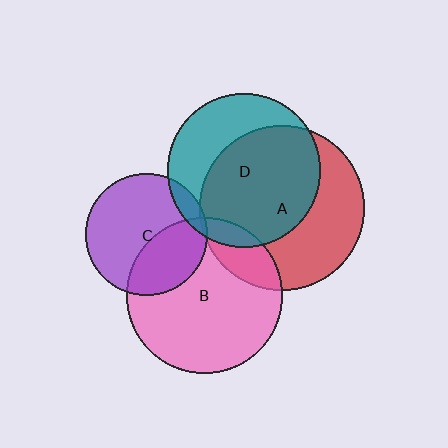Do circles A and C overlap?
Yes.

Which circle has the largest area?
Circle A (red).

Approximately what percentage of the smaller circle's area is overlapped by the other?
Approximately 5%.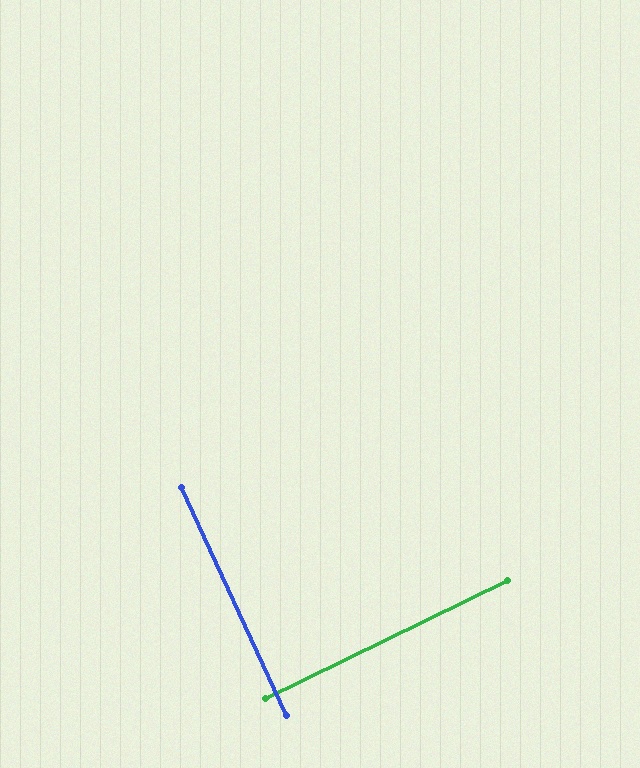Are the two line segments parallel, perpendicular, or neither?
Perpendicular — they meet at approximately 89°.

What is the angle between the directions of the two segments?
Approximately 89 degrees.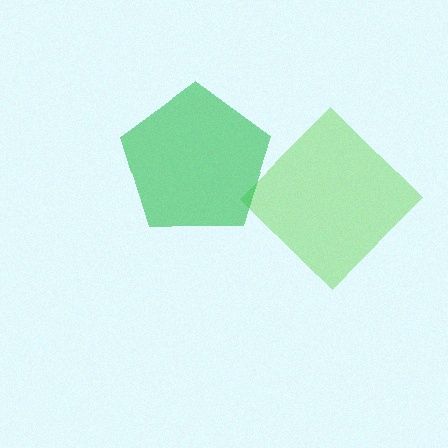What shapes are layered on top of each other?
The layered shapes are: a lime diamond, a green pentagon.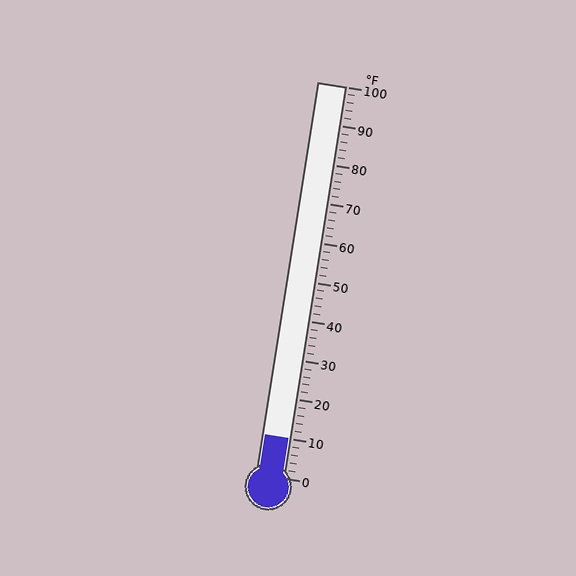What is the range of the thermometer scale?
The thermometer scale ranges from 0°F to 100°F.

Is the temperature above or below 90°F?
The temperature is below 90°F.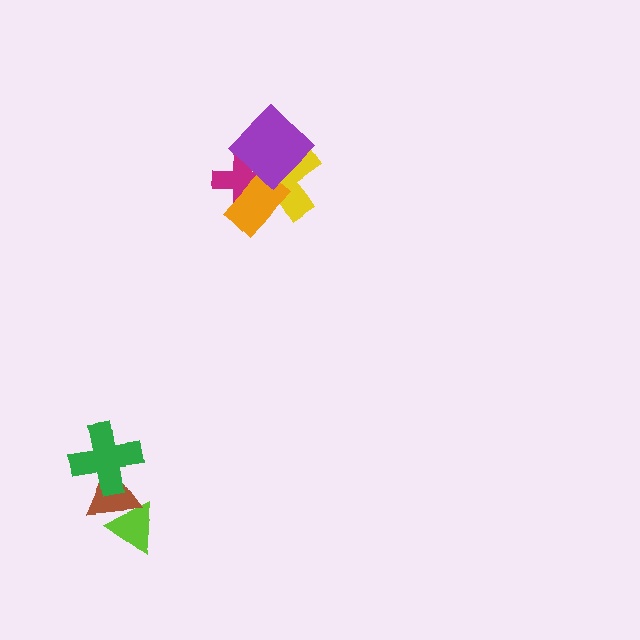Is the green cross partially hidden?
No, no other shape covers it.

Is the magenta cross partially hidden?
Yes, it is partially covered by another shape.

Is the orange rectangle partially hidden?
Yes, it is partially covered by another shape.